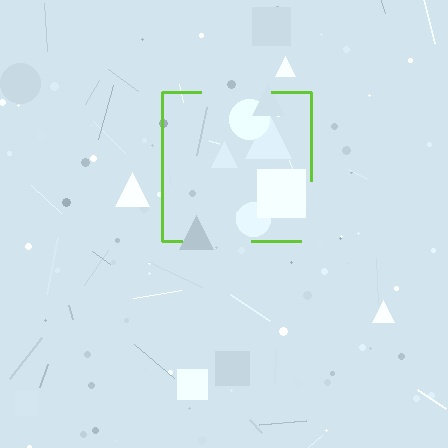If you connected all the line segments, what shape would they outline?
They would outline a square.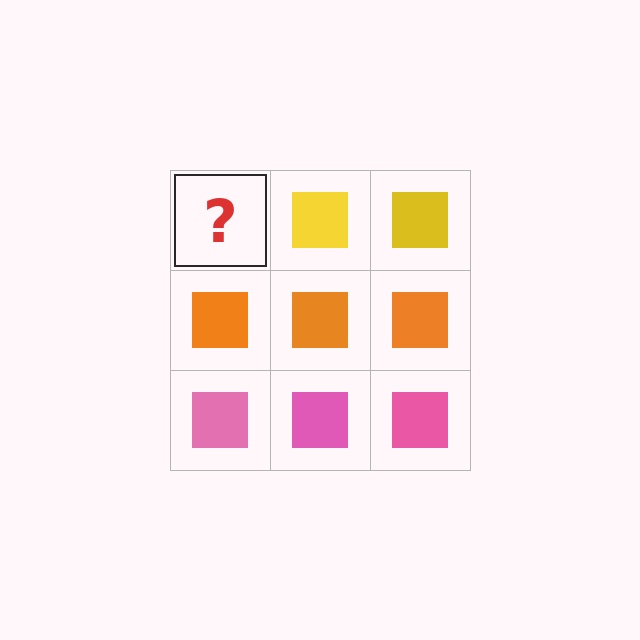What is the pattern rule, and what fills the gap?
The rule is that each row has a consistent color. The gap should be filled with a yellow square.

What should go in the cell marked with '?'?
The missing cell should contain a yellow square.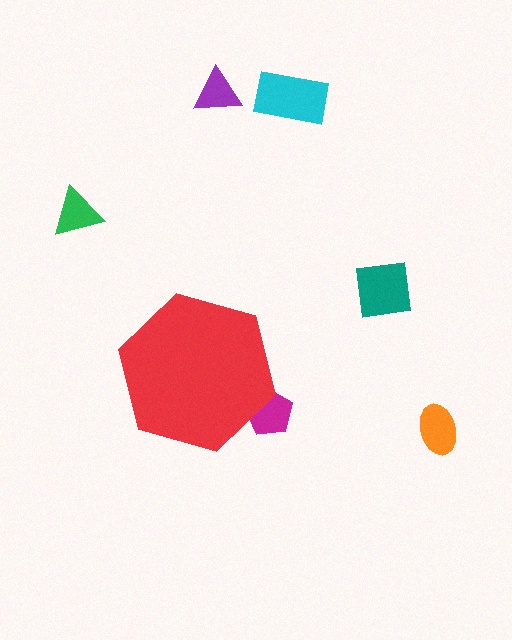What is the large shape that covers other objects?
A red hexagon.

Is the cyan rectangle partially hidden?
No, the cyan rectangle is fully visible.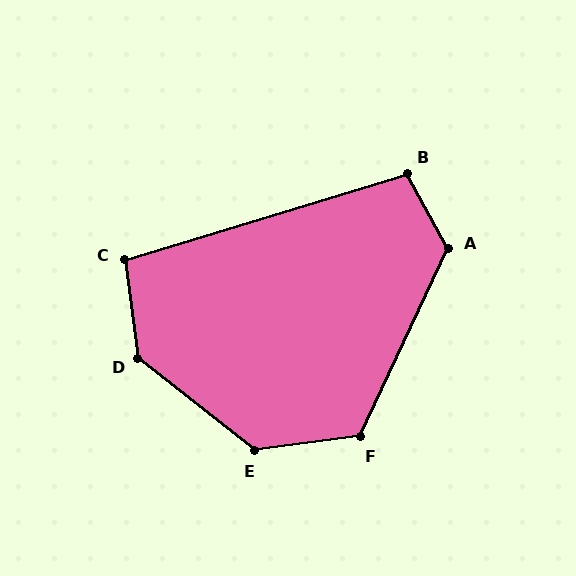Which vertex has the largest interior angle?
D, at approximately 136 degrees.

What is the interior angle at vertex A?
Approximately 126 degrees (obtuse).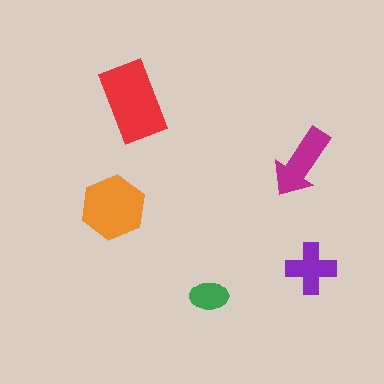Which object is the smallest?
The green ellipse.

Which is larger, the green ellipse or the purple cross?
The purple cross.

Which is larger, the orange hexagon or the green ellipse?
The orange hexagon.